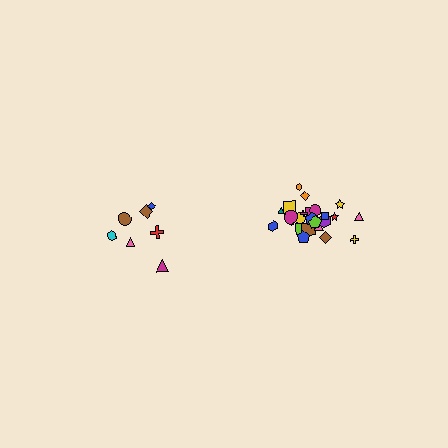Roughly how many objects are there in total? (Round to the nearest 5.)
Roughly 30 objects in total.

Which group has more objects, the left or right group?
The right group.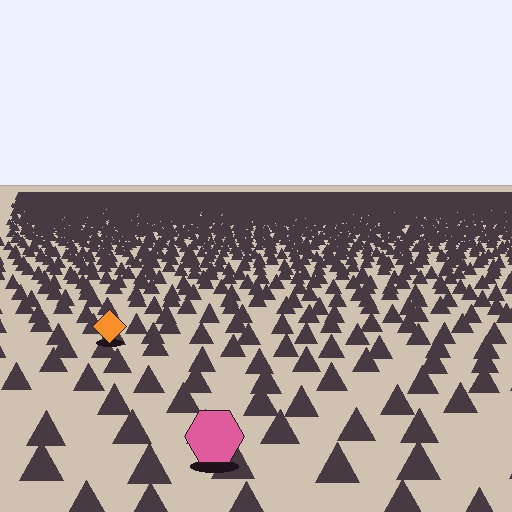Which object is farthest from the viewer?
The orange diamond is farthest from the viewer. It appears smaller and the ground texture around it is denser.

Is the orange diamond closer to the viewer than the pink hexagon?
No. The pink hexagon is closer — you can tell from the texture gradient: the ground texture is coarser near it.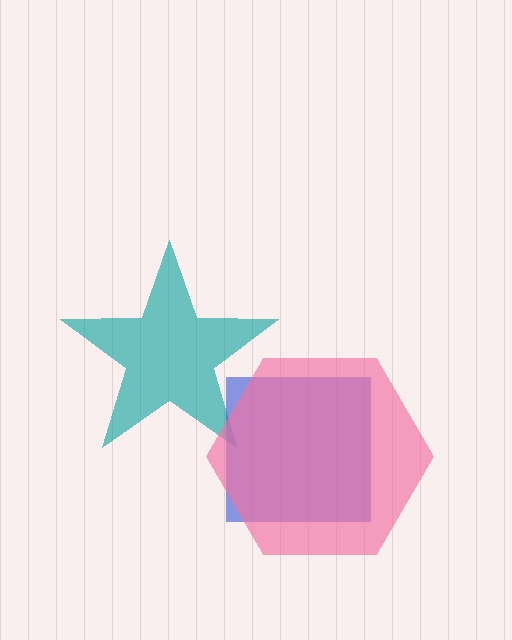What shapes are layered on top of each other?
The layered shapes are: a teal star, a blue square, a pink hexagon.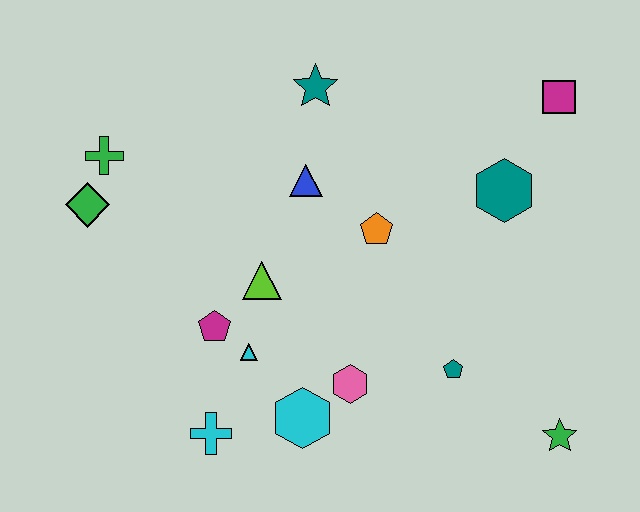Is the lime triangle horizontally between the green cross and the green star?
Yes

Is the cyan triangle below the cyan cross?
No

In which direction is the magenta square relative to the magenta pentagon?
The magenta square is to the right of the magenta pentagon.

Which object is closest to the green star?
The teal pentagon is closest to the green star.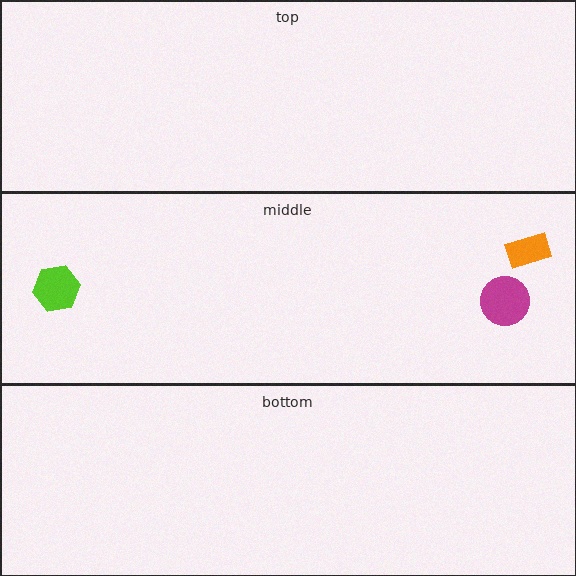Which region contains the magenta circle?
The middle region.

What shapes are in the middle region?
The orange rectangle, the lime hexagon, the magenta circle.